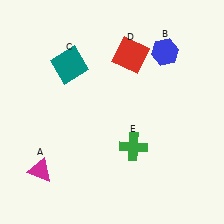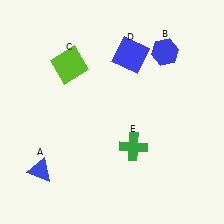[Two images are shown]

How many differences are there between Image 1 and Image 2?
There are 3 differences between the two images.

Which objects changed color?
A changed from magenta to blue. C changed from teal to lime. D changed from red to blue.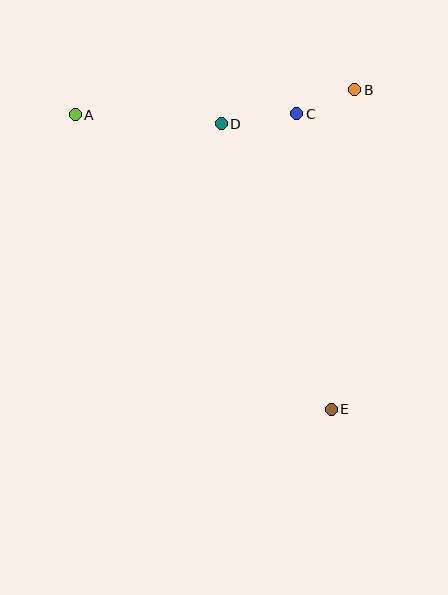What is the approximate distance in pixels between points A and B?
The distance between A and B is approximately 280 pixels.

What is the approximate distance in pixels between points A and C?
The distance between A and C is approximately 222 pixels.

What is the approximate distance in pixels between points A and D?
The distance between A and D is approximately 147 pixels.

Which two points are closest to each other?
Points B and C are closest to each other.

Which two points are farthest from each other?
Points A and E are farthest from each other.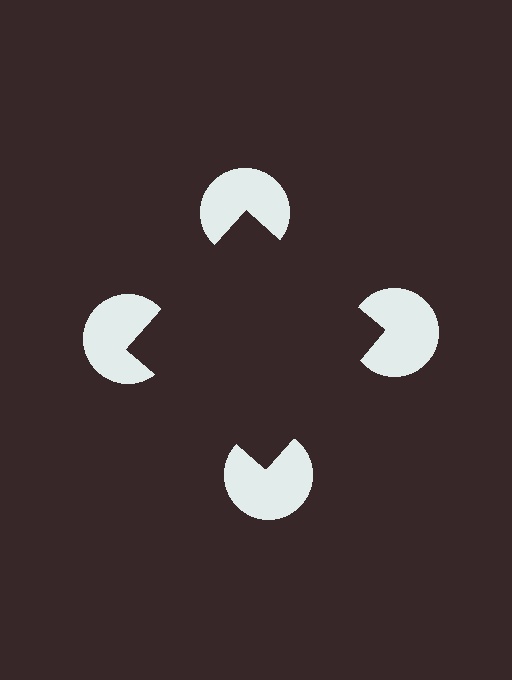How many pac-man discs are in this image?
There are 4 — one at each vertex of the illusory square.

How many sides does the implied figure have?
4 sides.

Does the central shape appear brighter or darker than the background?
It typically appears slightly darker than the background, even though no actual brightness change is drawn.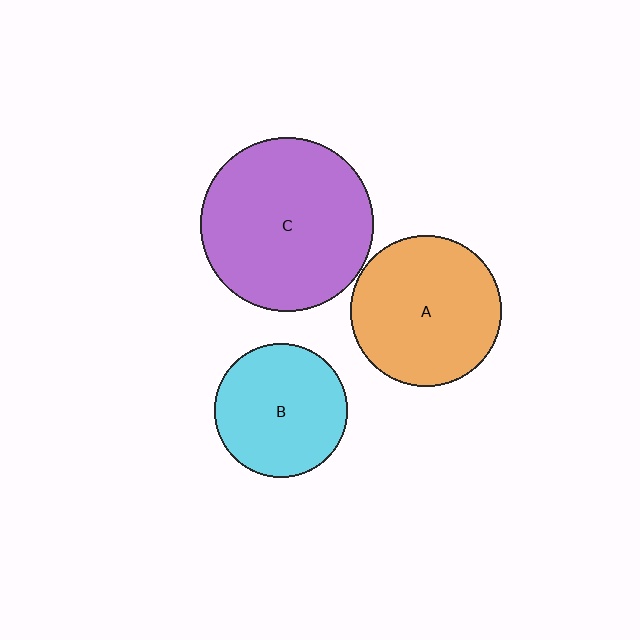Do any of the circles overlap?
No, none of the circles overlap.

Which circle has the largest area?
Circle C (purple).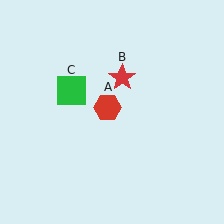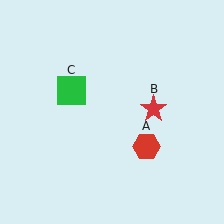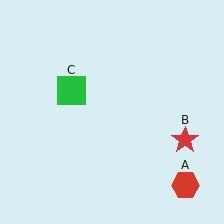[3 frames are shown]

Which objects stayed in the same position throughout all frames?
Green square (object C) remained stationary.